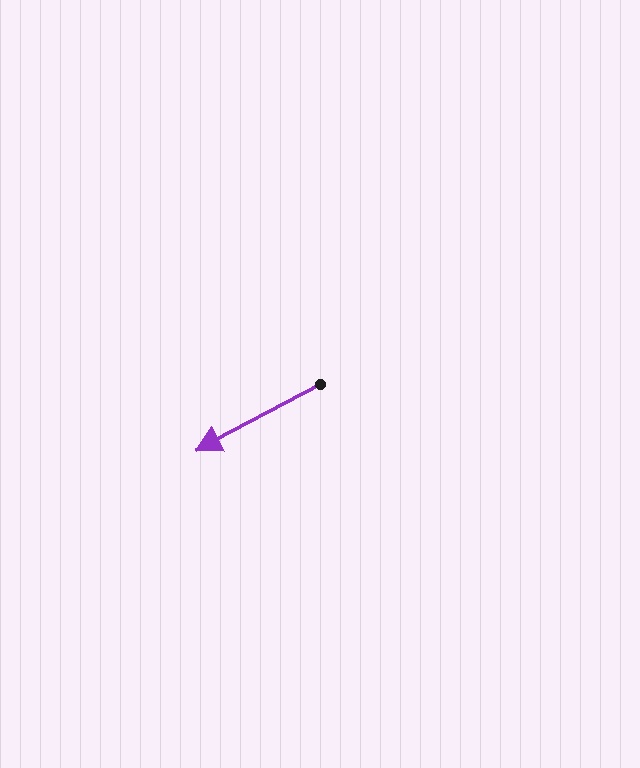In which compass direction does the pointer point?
Southwest.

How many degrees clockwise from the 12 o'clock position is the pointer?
Approximately 242 degrees.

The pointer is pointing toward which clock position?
Roughly 8 o'clock.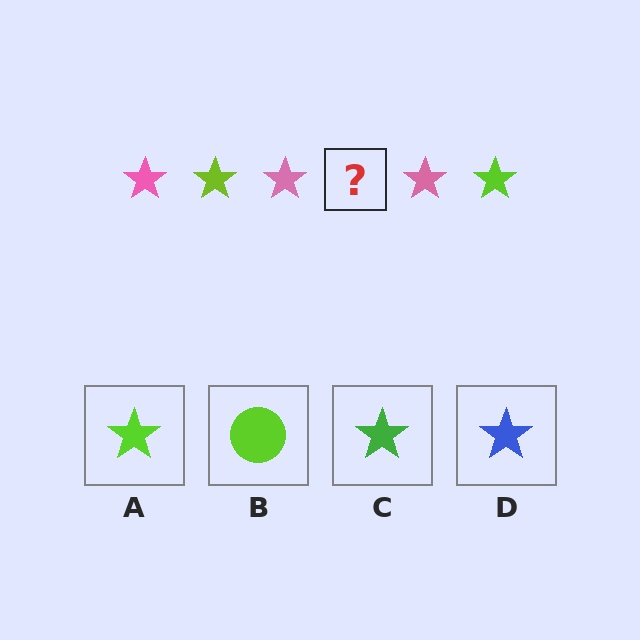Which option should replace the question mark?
Option A.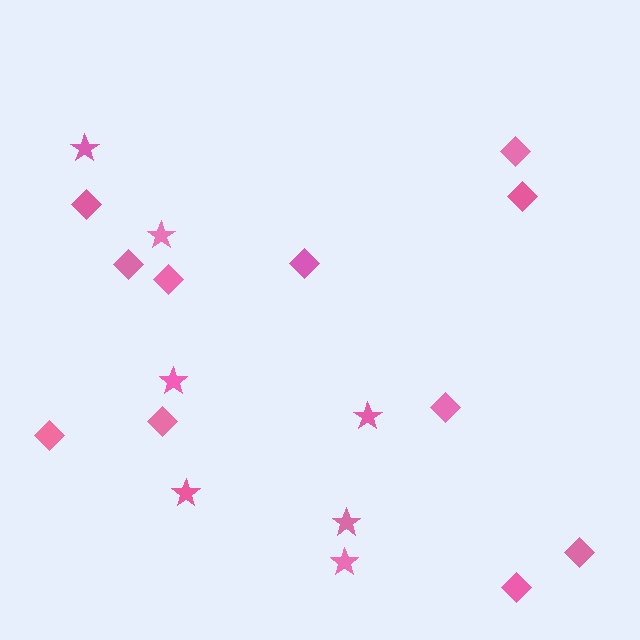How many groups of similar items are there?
There are 2 groups: one group of stars (7) and one group of diamonds (11).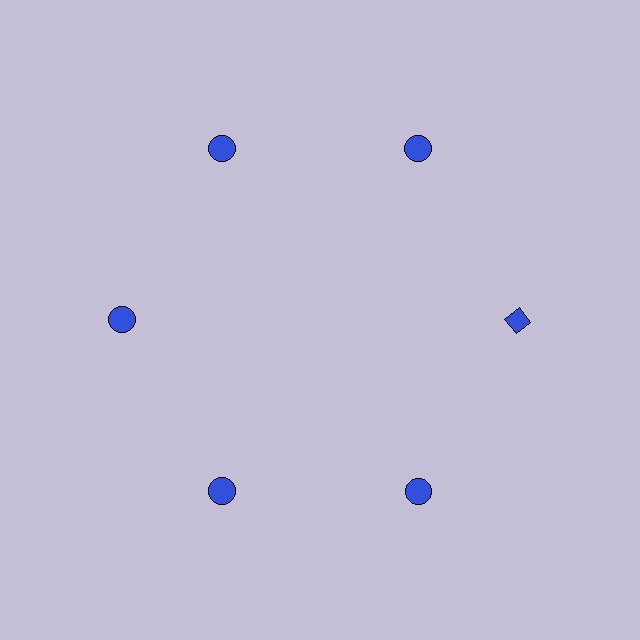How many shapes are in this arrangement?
There are 6 shapes arranged in a ring pattern.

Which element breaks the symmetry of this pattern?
The blue diamond at roughly the 3 o'clock position breaks the symmetry. All other shapes are blue circles.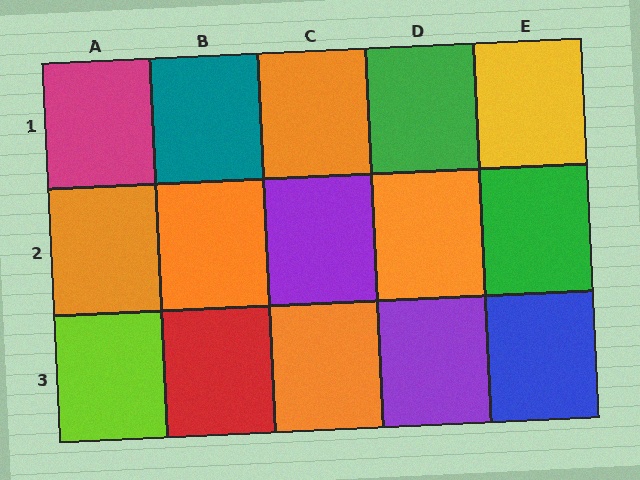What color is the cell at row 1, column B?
Teal.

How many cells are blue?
1 cell is blue.